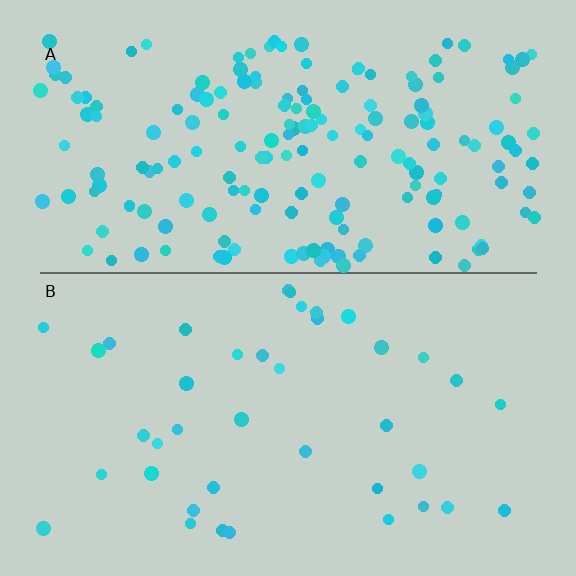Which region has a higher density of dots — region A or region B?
A (the top).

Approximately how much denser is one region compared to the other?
Approximately 4.5× — region A over region B.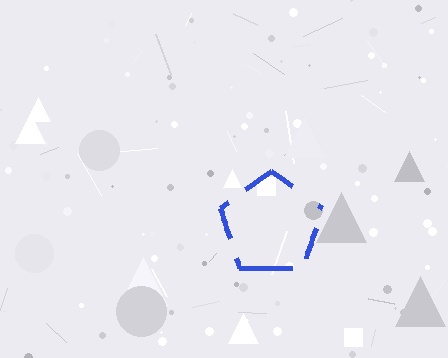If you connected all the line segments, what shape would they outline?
They would outline a pentagon.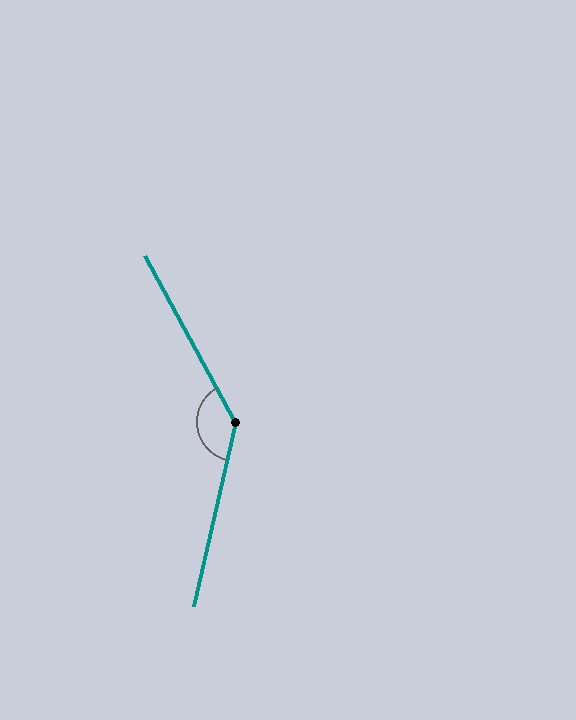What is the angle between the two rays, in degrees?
Approximately 139 degrees.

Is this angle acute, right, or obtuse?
It is obtuse.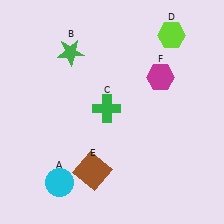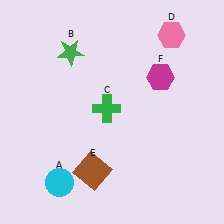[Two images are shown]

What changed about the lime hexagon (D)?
In Image 1, D is lime. In Image 2, it changed to pink.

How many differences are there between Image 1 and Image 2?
There is 1 difference between the two images.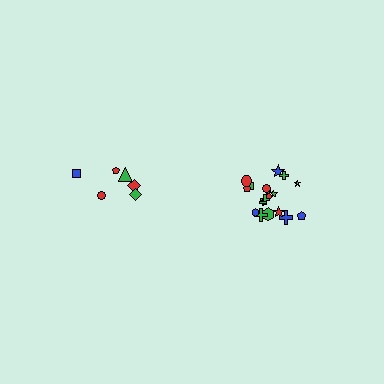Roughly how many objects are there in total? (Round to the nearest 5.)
Roughly 25 objects in total.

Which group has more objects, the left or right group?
The right group.